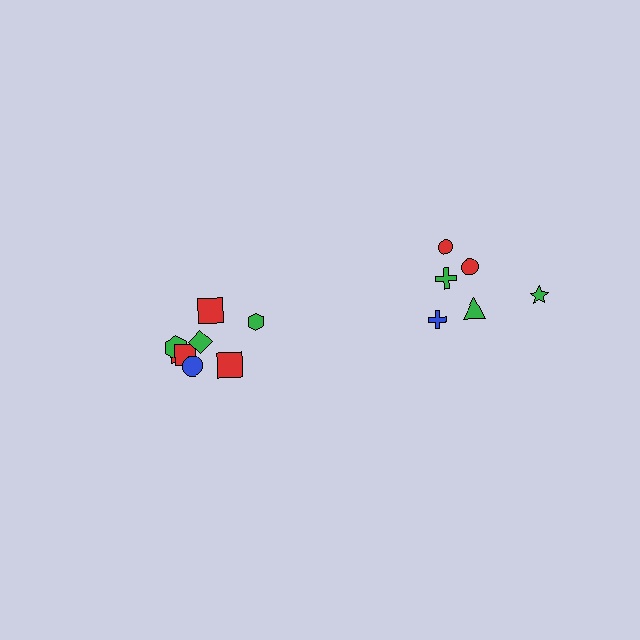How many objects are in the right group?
There are 6 objects.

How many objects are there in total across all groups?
There are 14 objects.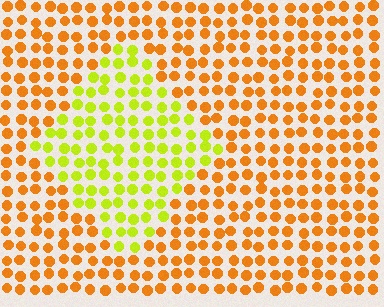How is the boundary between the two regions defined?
The boundary is defined purely by a slight shift in hue (about 44 degrees). Spacing, size, and orientation are identical on both sides.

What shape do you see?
I see a diamond.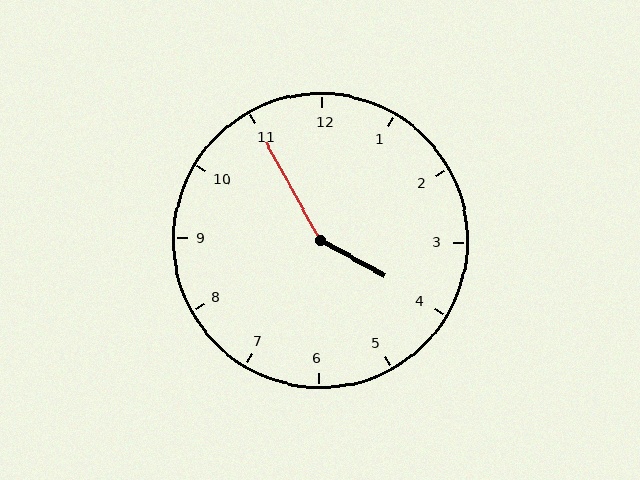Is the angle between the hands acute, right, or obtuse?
It is obtuse.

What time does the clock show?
3:55.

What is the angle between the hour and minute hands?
Approximately 148 degrees.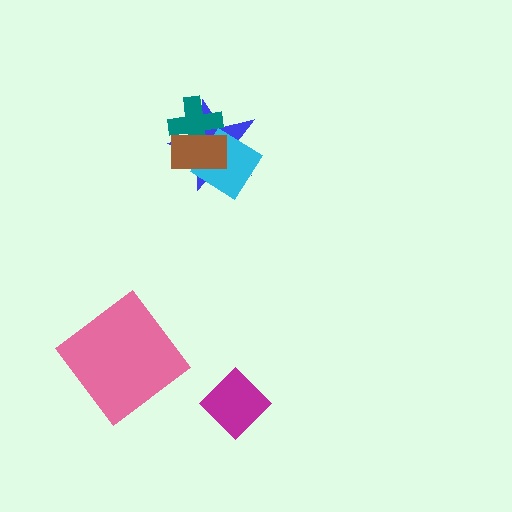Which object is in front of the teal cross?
The brown rectangle is in front of the teal cross.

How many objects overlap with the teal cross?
3 objects overlap with the teal cross.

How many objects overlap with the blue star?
3 objects overlap with the blue star.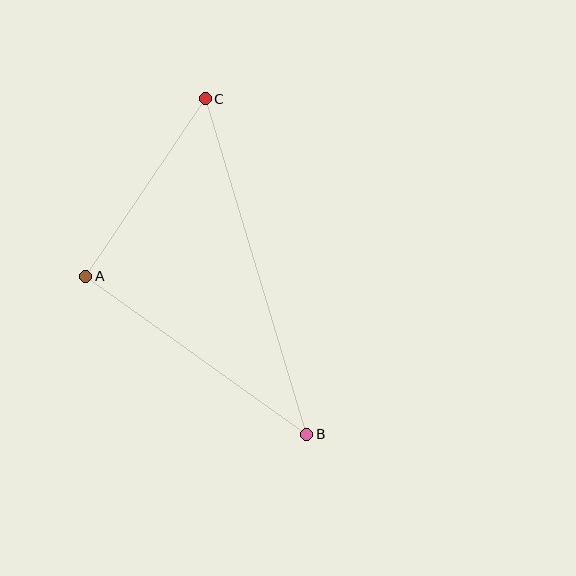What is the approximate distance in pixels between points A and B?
The distance between A and B is approximately 272 pixels.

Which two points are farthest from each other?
Points B and C are farthest from each other.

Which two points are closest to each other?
Points A and C are closest to each other.